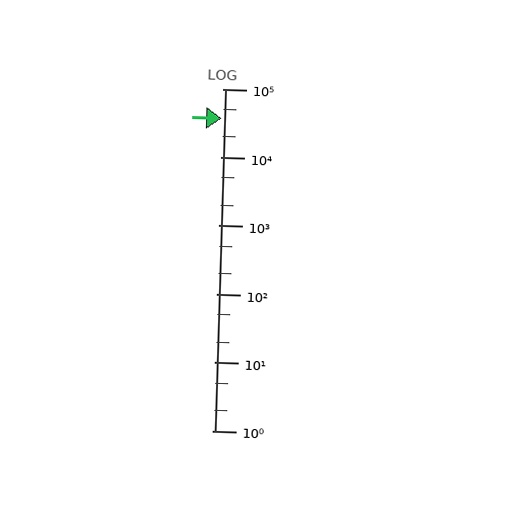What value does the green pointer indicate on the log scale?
The pointer indicates approximately 37000.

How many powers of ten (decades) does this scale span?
The scale spans 5 decades, from 1 to 100000.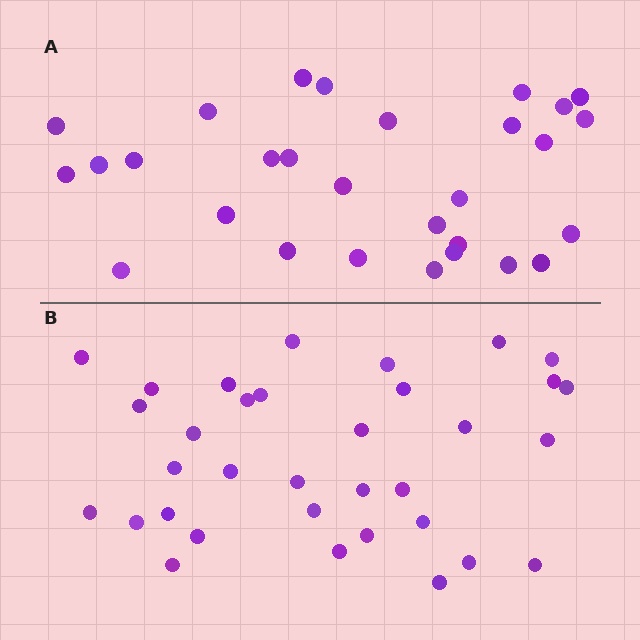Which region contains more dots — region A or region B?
Region B (the bottom region) has more dots.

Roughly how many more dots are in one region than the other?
Region B has about 5 more dots than region A.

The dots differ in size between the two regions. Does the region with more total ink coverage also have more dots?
No. Region A has more total ink coverage because its dots are larger, but region B actually contains more individual dots. Total area can be misleading — the number of items is what matters here.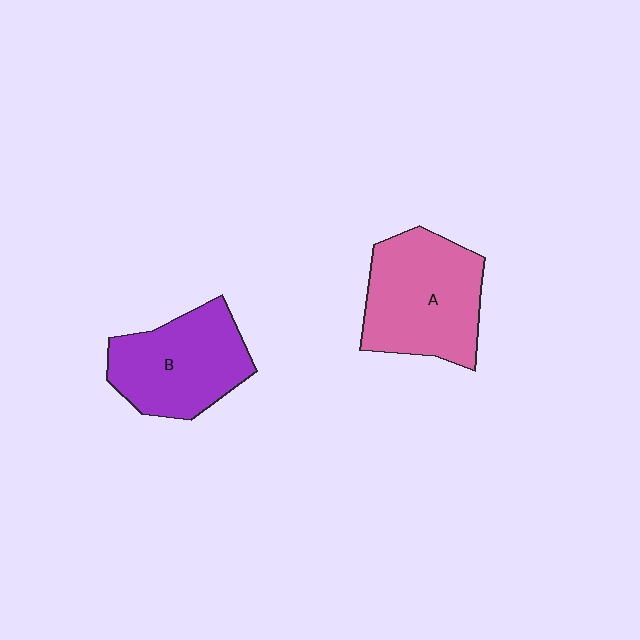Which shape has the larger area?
Shape A (pink).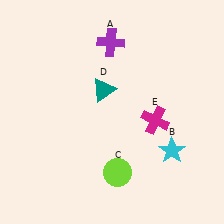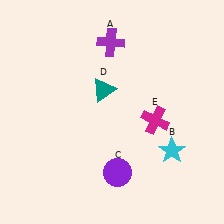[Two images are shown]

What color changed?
The circle (C) changed from lime in Image 1 to purple in Image 2.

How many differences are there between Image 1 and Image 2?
There is 1 difference between the two images.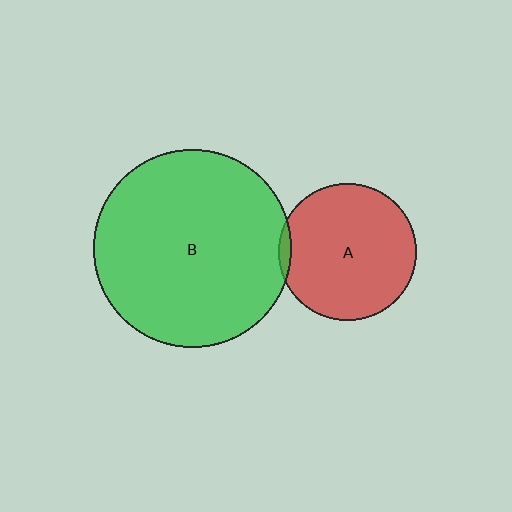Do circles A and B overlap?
Yes.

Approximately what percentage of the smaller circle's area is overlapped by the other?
Approximately 5%.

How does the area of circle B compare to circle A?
Approximately 2.1 times.